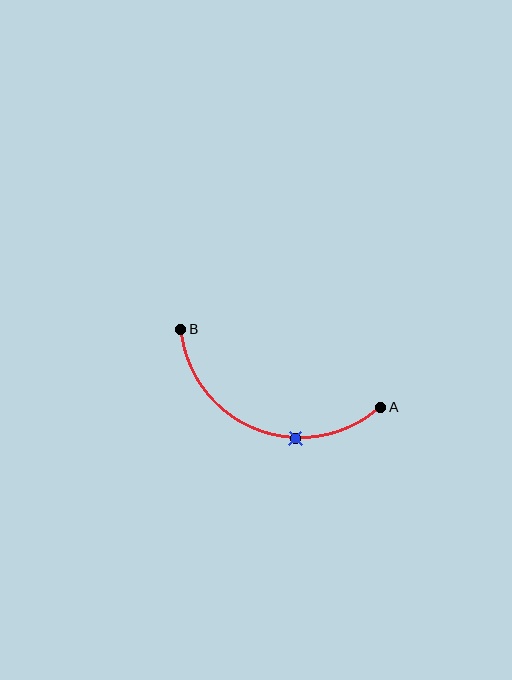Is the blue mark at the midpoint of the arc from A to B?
No. The blue mark lies on the arc but is closer to endpoint A. The arc midpoint would be at the point on the curve equidistant along the arc from both A and B.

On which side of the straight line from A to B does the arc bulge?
The arc bulges below the straight line connecting A and B.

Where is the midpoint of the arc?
The arc midpoint is the point on the curve farthest from the straight line joining A and B. It sits below that line.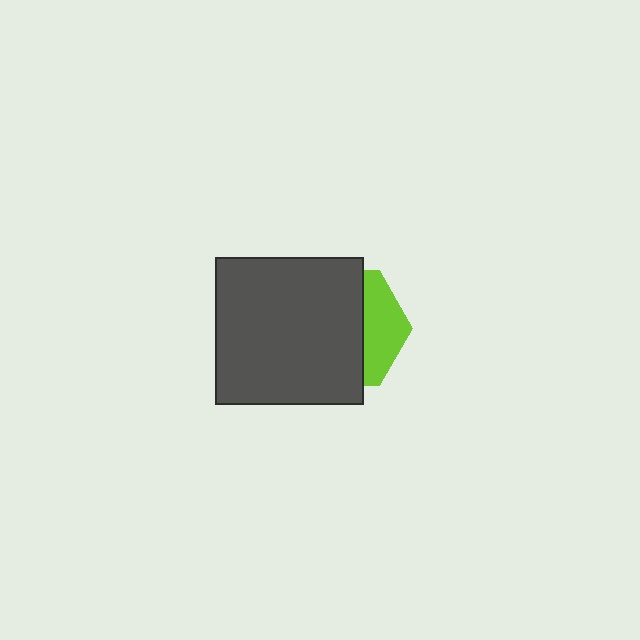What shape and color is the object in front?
The object in front is a dark gray square.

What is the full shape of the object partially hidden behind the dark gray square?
The partially hidden object is a lime hexagon.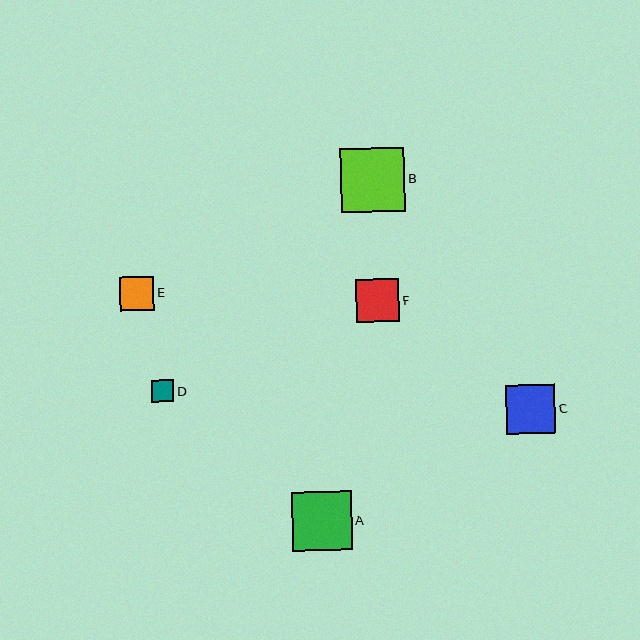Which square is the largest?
Square B is the largest with a size of approximately 65 pixels.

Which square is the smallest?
Square D is the smallest with a size of approximately 22 pixels.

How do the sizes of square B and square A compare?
Square B and square A are approximately the same size.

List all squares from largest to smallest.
From largest to smallest: B, A, C, F, E, D.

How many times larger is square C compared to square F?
Square C is approximately 1.1 times the size of square F.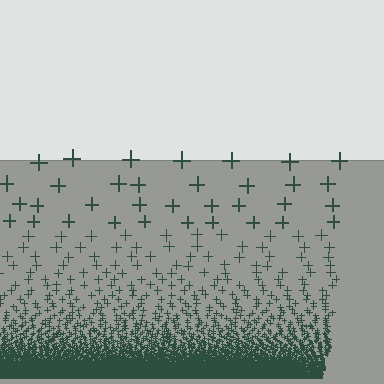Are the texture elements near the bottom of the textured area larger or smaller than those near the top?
Smaller. The gradient is inverted — elements near the bottom are smaller and denser.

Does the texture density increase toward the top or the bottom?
Density increases toward the bottom.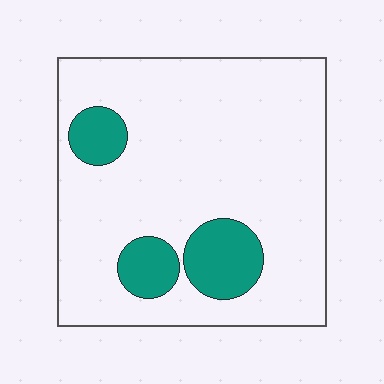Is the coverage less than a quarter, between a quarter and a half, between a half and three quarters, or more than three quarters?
Less than a quarter.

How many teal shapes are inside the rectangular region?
3.